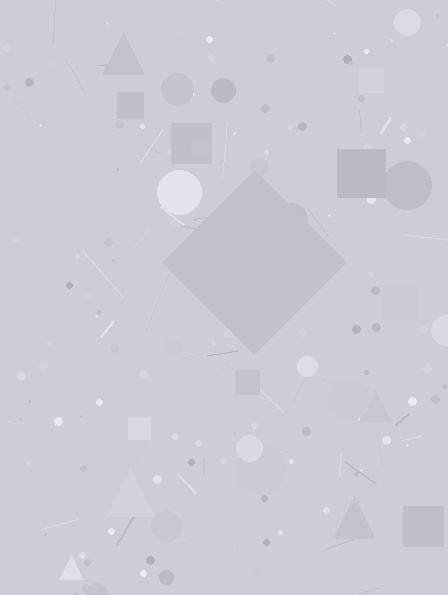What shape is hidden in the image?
A diamond is hidden in the image.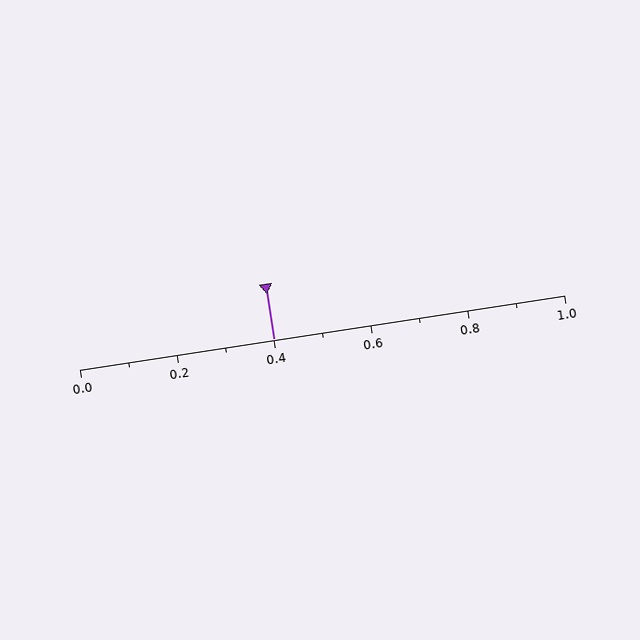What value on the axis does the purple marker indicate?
The marker indicates approximately 0.4.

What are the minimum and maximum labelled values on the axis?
The axis runs from 0.0 to 1.0.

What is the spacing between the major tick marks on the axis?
The major ticks are spaced 0.2 apart.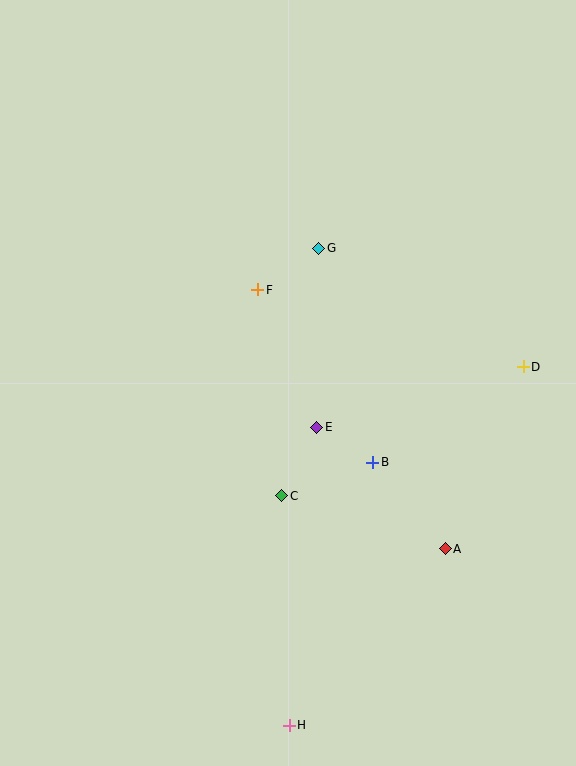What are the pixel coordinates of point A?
Point A is at (445, 549).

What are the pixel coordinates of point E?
Point E is at (317, 427).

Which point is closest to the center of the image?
Point E at (317, 427) is closest to the center.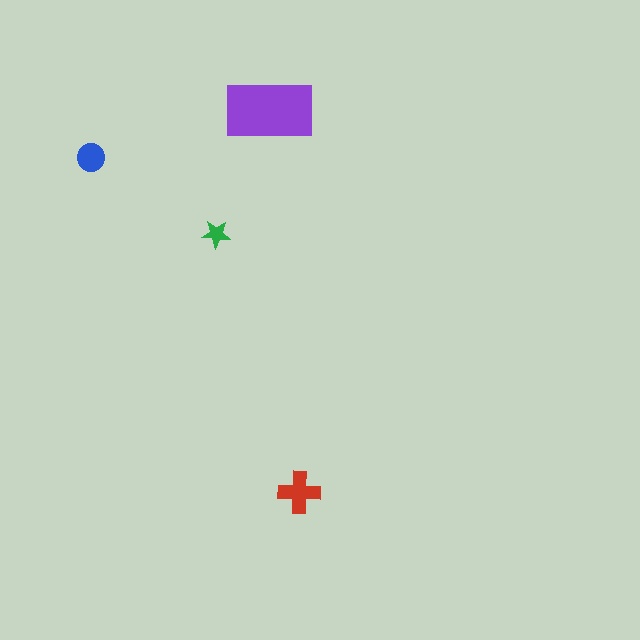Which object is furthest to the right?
The red cross is rightmost.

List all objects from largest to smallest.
The purple rectangle, the red cross, the blue circle, the green star.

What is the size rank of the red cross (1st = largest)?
2nd.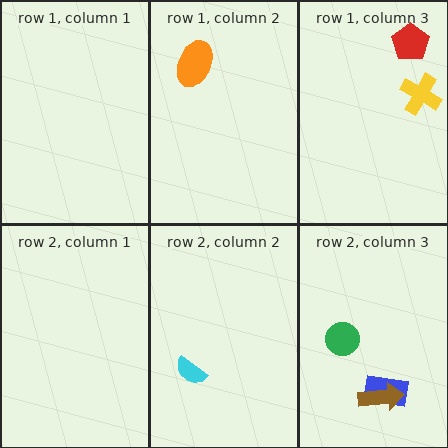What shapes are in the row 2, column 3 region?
The blue rectangle, the brown arrow, the green circle.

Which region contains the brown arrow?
The row 2, column 3 region.